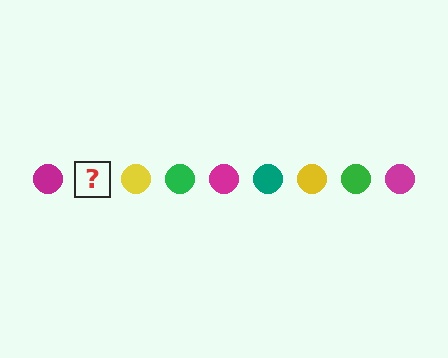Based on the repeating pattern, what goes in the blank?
The blank should be a teal circle.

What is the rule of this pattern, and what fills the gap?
The rule is that the pattern cycles through magenta, teal, yellow, green circles. The gap should be filled with a teal circle.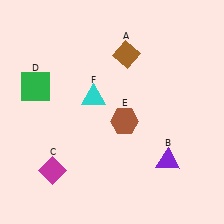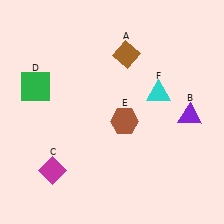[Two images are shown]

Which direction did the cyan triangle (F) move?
The cyan triangle (F) moved right.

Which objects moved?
The objects that moved are: the purple triangle (B), the cyan triangle (F).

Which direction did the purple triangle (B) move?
The purple triangle (B) moved up.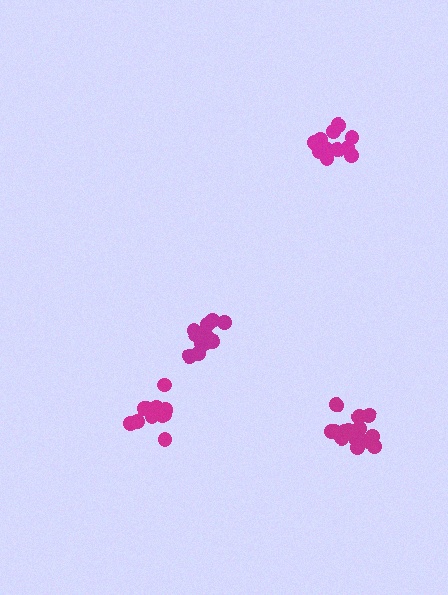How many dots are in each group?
Group 1: 14 dots, Group 2: 13 dots, Group 3: 16 dots, Group 4: 13 dots (56 total).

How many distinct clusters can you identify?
There are 4 distinct clusters.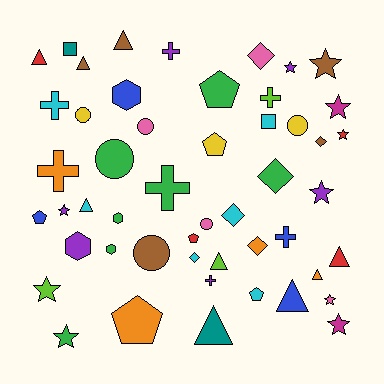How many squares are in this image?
There are 2 squares.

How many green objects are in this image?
There are 7 green objects.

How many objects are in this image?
There are 50 objects.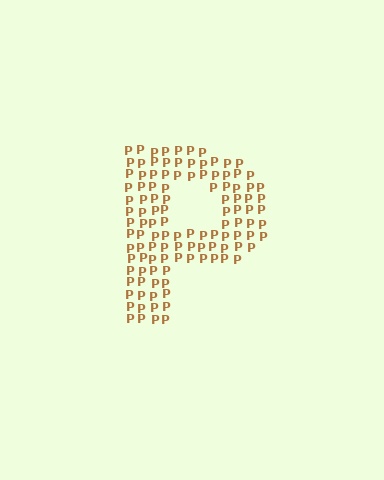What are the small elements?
The small elements are letter P's.